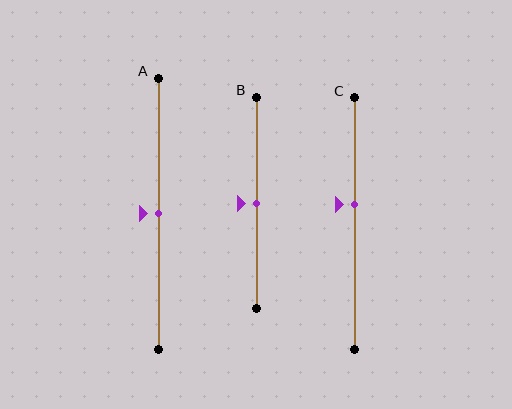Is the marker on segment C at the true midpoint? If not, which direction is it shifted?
No, the marker on segment C is shifted upward by about 8% of the segment length.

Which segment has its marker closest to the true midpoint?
Segment A has its marker closest to the true midpoint.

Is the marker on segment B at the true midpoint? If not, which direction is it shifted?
Yes, the marker on segment B is at the true midpoint.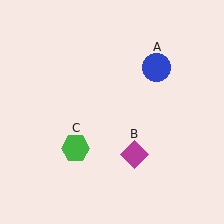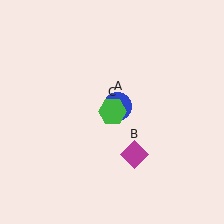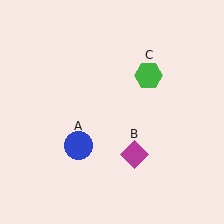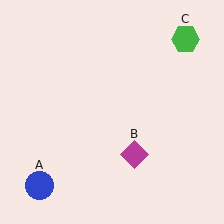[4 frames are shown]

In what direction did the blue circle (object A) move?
The blue circle (object A) moved down and to the left.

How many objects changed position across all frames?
2 objects changed position: blue circle (object A), green hexagon (object C).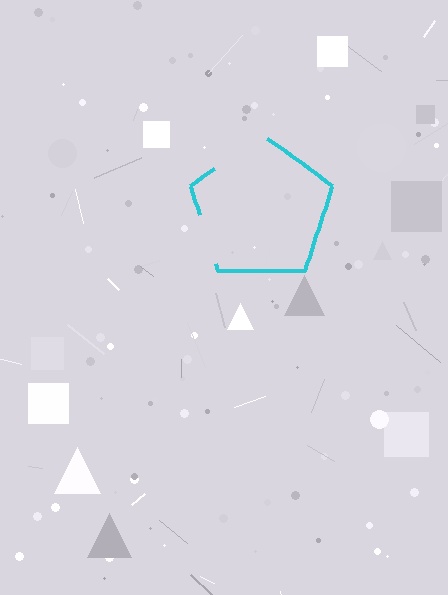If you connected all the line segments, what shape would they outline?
They would outline a pentagon.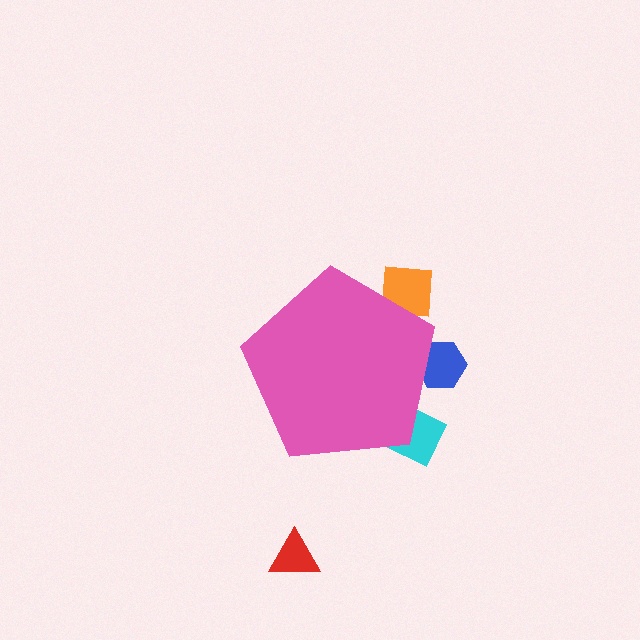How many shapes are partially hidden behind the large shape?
3 shapes are partially hidden.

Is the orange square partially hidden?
Yes, the orange square is partially hidden behind the pink pentagon.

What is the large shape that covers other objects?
A pink pentagon.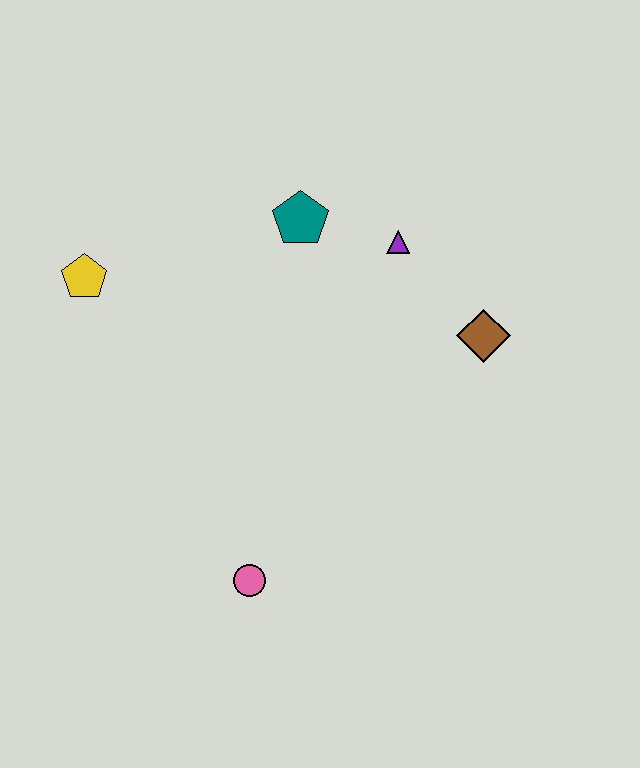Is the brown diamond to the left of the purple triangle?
No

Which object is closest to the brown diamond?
The purple triangle is closest to the brown diamond.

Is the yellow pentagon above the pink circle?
Yes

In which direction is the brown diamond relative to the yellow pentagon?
The brown diamond is to the right of the yellow pentagon.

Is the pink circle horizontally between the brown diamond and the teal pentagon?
No